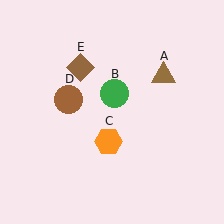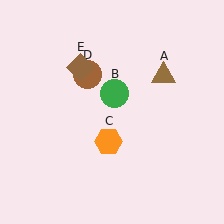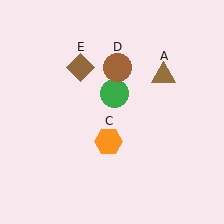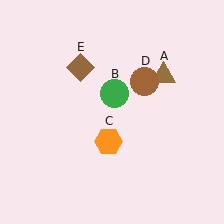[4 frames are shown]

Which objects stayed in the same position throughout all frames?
Brown triangle (object A) and green circle (object B) and orange hexagon (object C) and brown diamond (object E) remained stationary.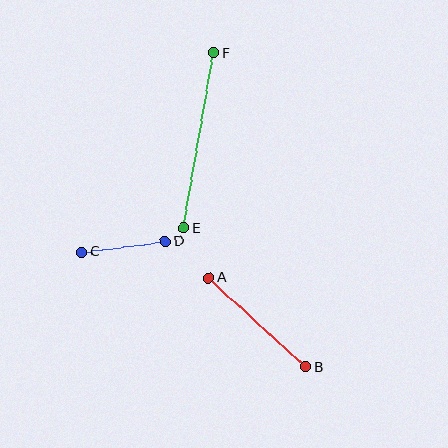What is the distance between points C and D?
The distance is approximately 84 pixels.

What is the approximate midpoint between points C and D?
The midpoint is at approximately (123, 247) pixels.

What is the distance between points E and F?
The distance is approximately 178 pixels.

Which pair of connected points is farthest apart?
Points E and F are farthest apart.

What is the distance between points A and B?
The distance is approximately 132 pixels.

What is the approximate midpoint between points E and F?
The midpoint is at approximately (199, 141) pixels.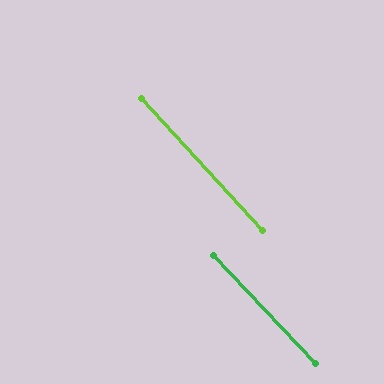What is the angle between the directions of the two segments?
Approximately 1 degree.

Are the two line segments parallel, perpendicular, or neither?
Parallel — their directions differ by only 0.7°.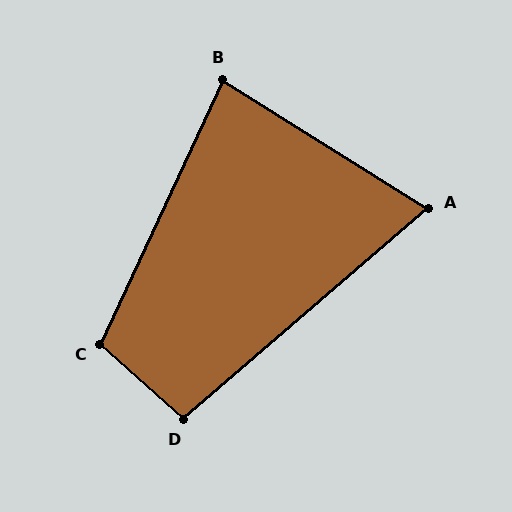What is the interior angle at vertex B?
Approximately 83 degrees (acute).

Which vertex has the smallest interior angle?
A, at approximately 73 degrees.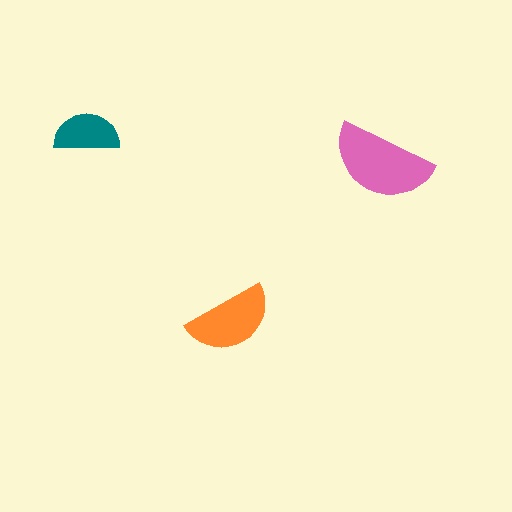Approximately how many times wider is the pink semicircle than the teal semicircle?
About 1.5 times wider.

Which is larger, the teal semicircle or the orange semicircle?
The orange one.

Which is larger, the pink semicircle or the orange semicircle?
The pink one.